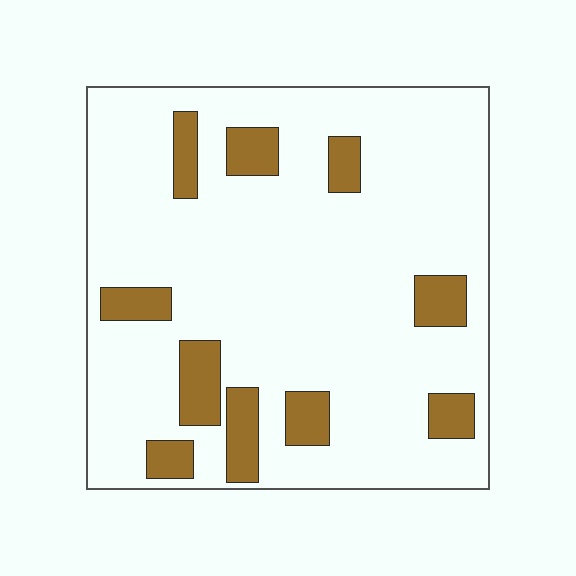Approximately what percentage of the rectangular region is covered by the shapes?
Approximately 15%.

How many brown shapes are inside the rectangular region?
10.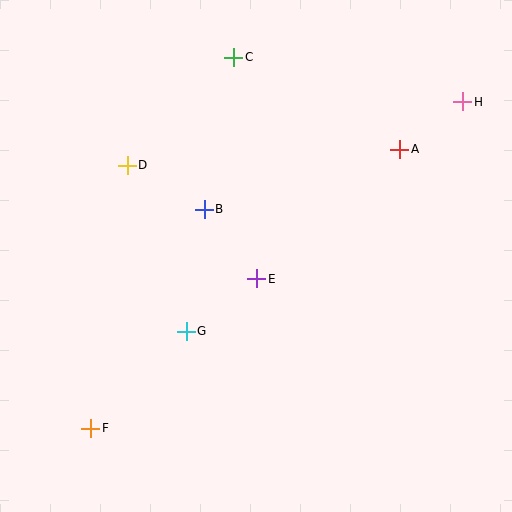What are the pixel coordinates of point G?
Point G is at (186, 331).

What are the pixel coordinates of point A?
Point A is at (400, 149).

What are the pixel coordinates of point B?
Point B is at (204, 209).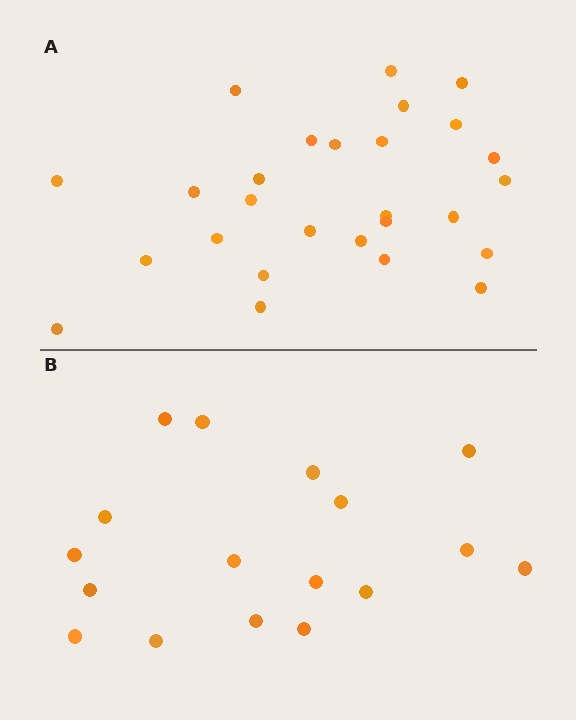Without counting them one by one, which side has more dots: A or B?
Region A (the top region) has more dots.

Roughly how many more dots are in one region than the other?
Region A has roughly 10 or so more dots than region B.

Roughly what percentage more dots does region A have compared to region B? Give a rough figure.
About 60% more.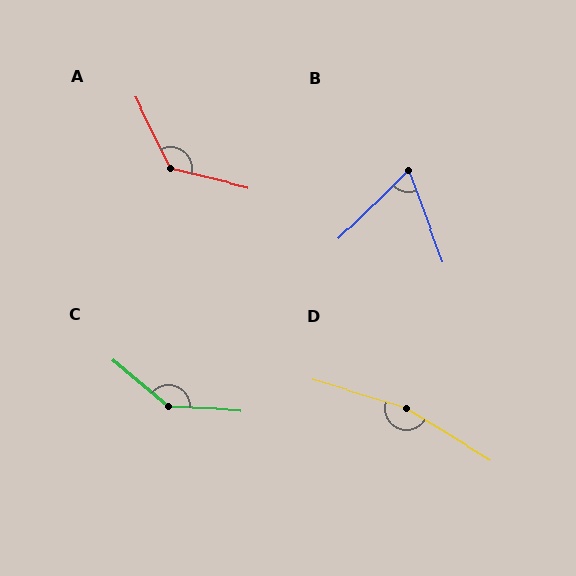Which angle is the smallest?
B, at approximately 66 degrees.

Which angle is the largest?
D, at approximately 165 degrees.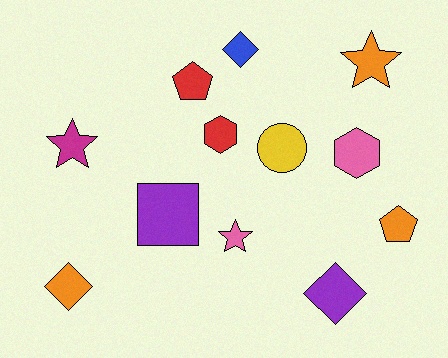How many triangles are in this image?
There are no triangles.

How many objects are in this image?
There are 12 objects.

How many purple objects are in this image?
There are 2 purple objects.